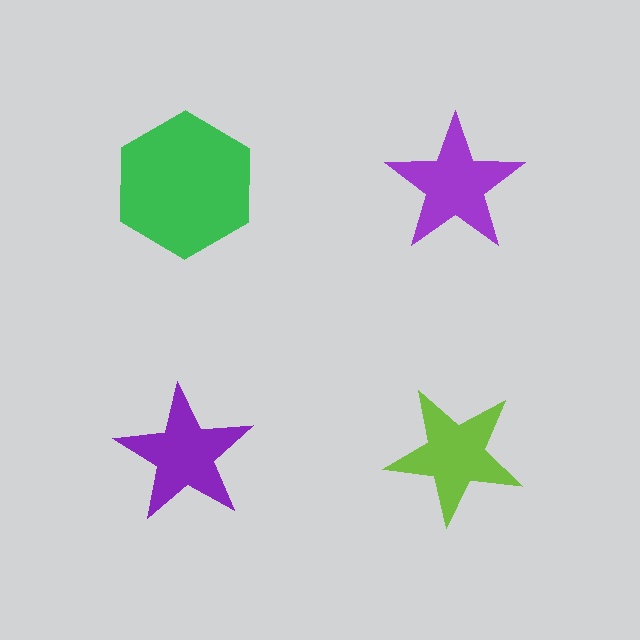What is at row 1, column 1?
A green hexagon.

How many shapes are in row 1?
2 shapes.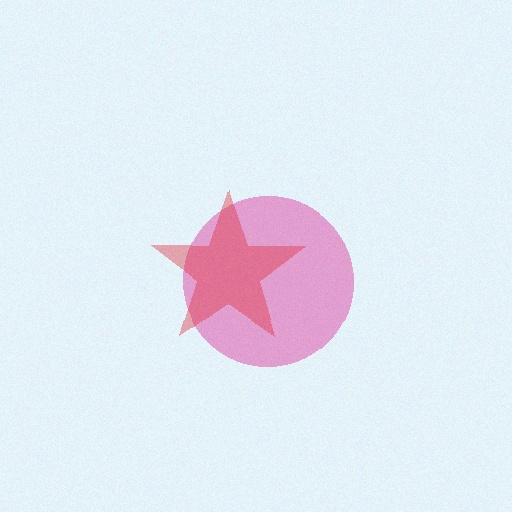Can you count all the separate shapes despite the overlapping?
Yes, there are 2 separate shapes.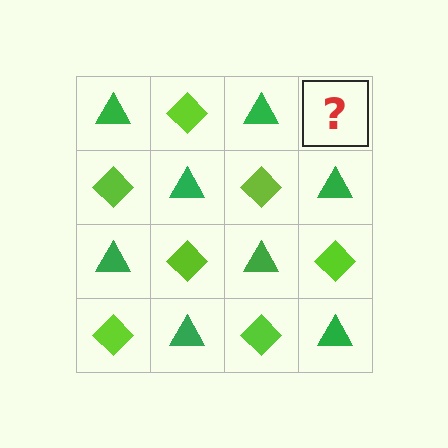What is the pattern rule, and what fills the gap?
The rule is that it alternates green triangle and lime diamond in a checkerboard pattern. The gap should be filled with a lime diamond.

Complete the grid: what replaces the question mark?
The question mark should be replaced with a lime diamond.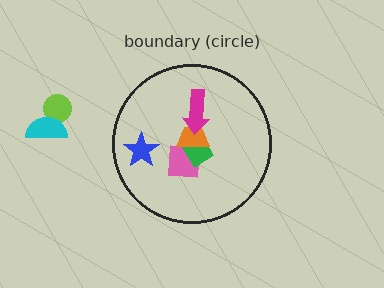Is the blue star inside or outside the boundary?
Inside.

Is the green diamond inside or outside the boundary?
Inside.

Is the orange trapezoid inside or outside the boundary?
Inside.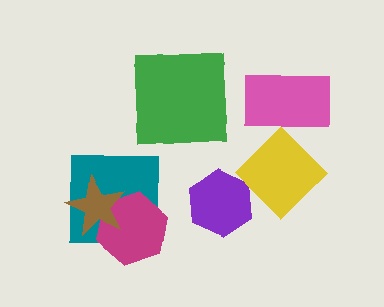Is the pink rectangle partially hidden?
Yes, it is partially covered by another shape.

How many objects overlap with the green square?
0 objects overlap with the green square.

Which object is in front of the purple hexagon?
The yellow diamond is in front of the purple hexagon.